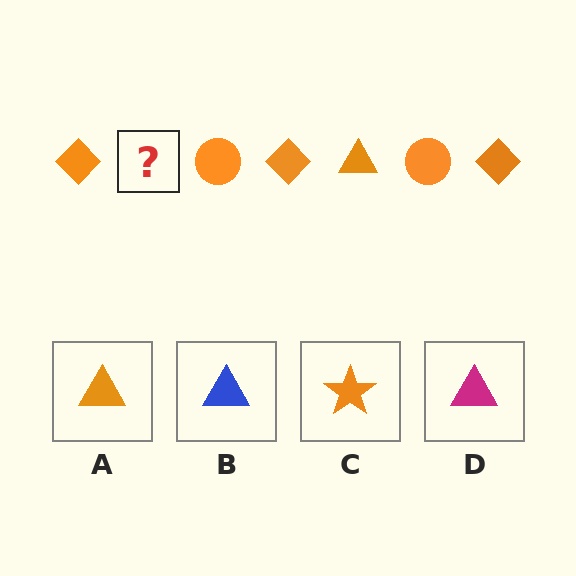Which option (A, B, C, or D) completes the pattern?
A.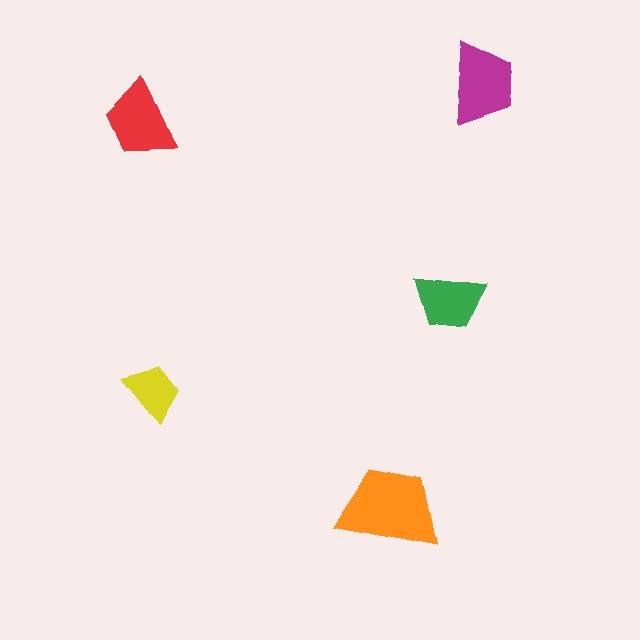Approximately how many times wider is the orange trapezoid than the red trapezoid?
About 1.5 times wider.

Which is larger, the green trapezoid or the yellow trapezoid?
The green one.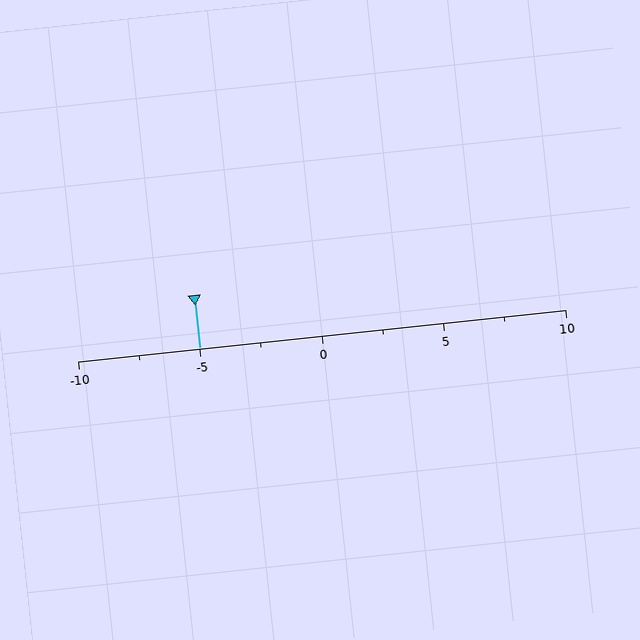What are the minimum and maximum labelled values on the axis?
The axis runs from -10 to 10.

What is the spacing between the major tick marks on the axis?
The major ticks are spaced 5 apart.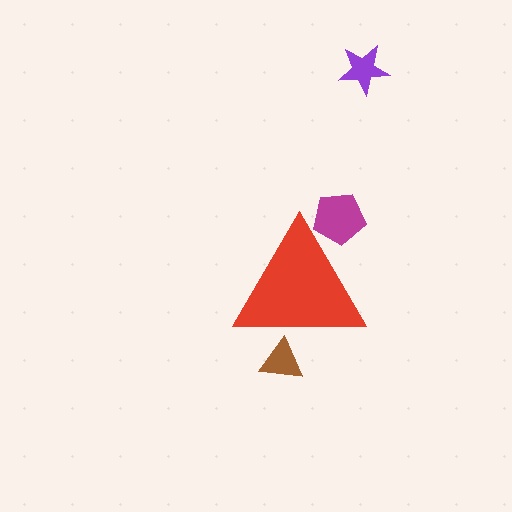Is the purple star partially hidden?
No, the purple star is fully visible.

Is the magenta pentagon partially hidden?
Yes, the magenta pentagon is partially hidden behind the red triangle.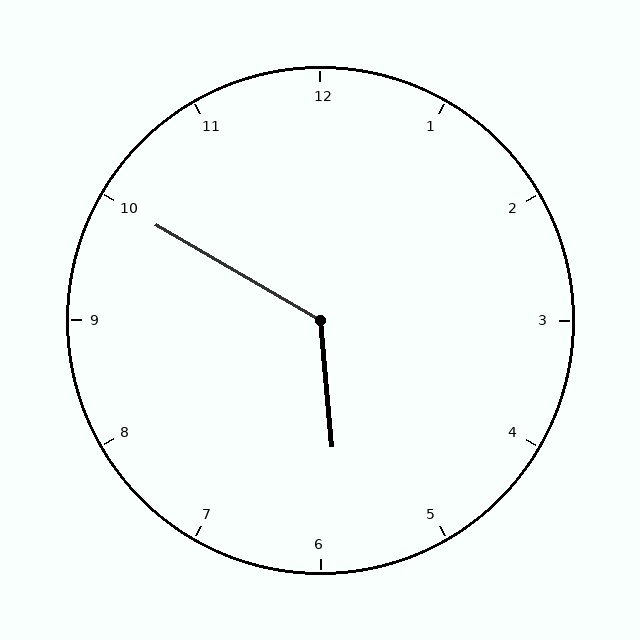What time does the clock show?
5:50.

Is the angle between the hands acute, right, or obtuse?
It is obtuse.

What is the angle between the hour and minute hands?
Approximately 125 degrees.